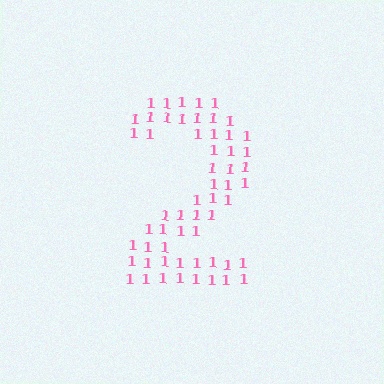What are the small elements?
The small elements are digit 1's.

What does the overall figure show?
The overall figure shows the digit 2.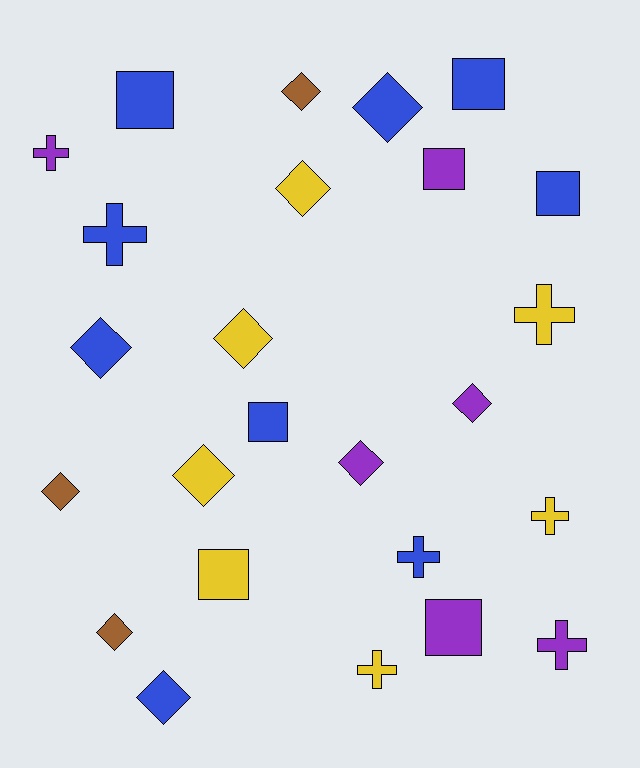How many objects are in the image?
There are 25 objects.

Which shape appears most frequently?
Diamond, with 11 objects.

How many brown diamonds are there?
There are 3 brown diamonds.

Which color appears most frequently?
Blue, with 9 objects.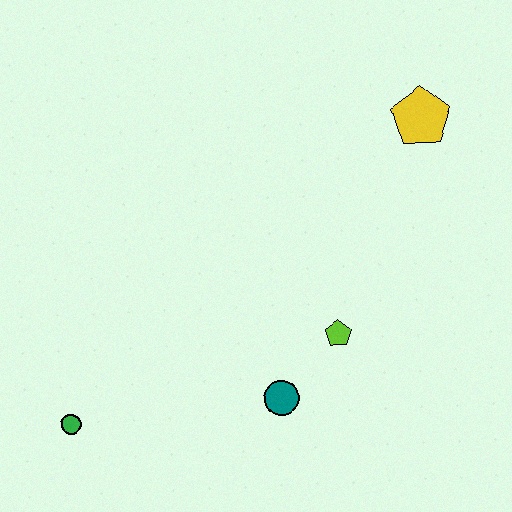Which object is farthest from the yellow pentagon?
The green circle is farthest from the yellow pentagon.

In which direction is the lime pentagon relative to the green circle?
The lime pentagon is to the right of the green circle.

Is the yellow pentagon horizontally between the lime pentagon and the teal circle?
No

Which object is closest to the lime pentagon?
The teal circle is closest to the lime pentagon.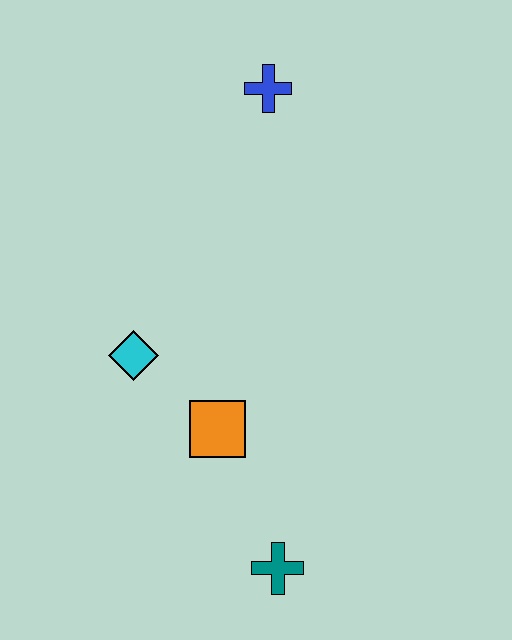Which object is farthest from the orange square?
The blue cross is farthest from the orange square.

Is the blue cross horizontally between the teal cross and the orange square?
Yes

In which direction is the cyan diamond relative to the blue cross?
The cyan diamond is below the blue cross.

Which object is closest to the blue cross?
The cyan diamond is closest to the blue cross.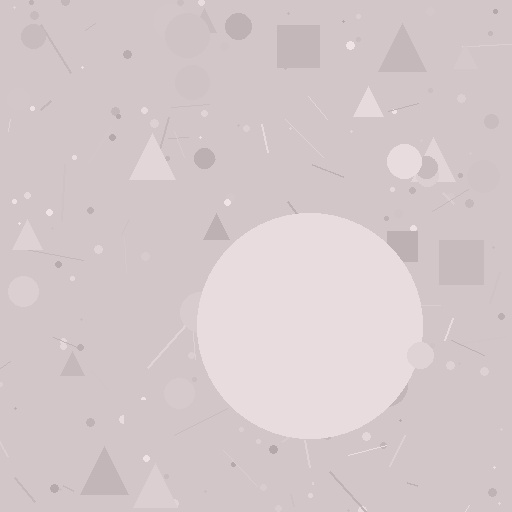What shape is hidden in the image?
A circle is hidden in the image.